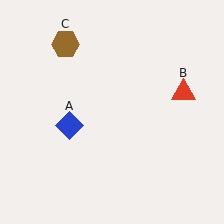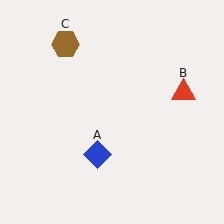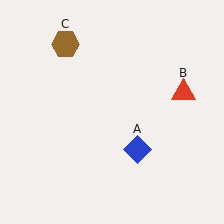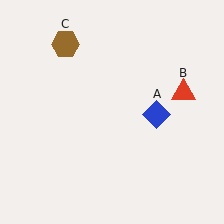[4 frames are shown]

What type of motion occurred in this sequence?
The blue diamond (object A) rotated counterclockwise around the center of the scene.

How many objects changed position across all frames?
1 object changed position: blue diamond (object A).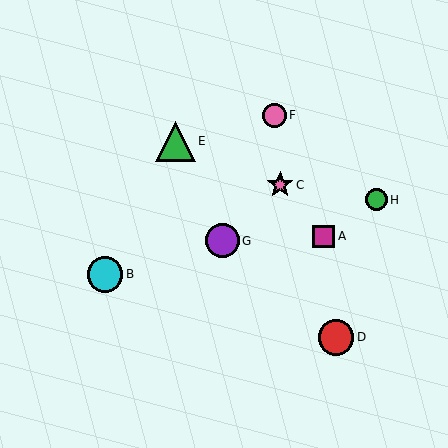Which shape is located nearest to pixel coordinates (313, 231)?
The magenta square (labeled A) at (324, 236) is nearest to that location.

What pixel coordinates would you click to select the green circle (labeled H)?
Click at (376, 200) to select the green circle H.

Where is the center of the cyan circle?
The center of the cyan circle is at (105, 274).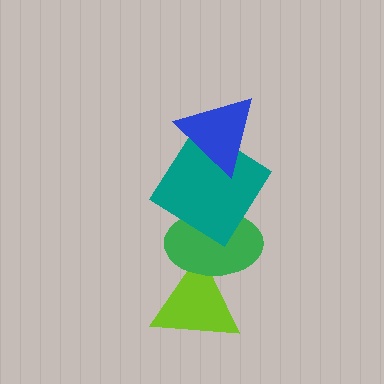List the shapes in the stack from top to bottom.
From top to bottom: the blue triangle, the teal diamond, the green ellipse, the lime triangle.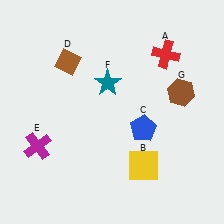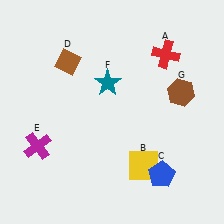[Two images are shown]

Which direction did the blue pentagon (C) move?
The blue pentagon (C) moved down.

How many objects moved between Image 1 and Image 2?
1 object moved between the two images.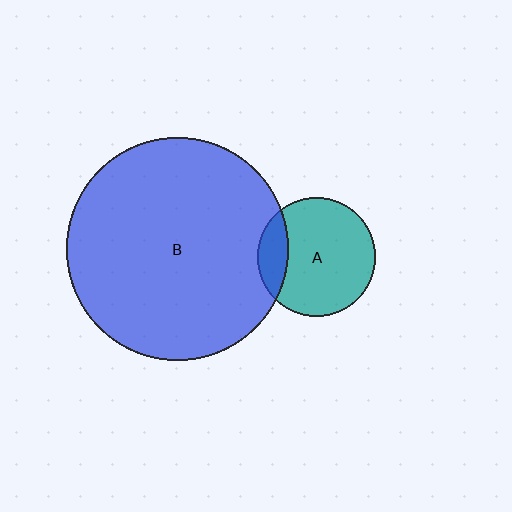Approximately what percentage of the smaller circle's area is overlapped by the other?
Approximately 20%.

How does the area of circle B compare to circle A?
Approximately 3.5 times.